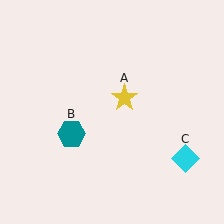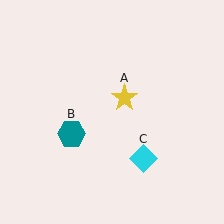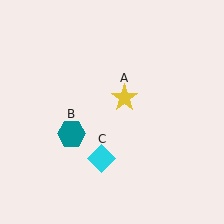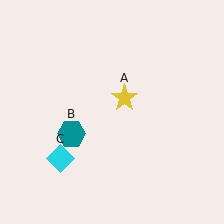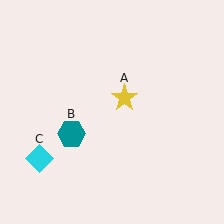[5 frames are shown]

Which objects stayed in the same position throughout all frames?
Yellow star (object A) and teal hexagon (object B) remained stationary.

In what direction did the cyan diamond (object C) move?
The cyan diamond (object C) moved left.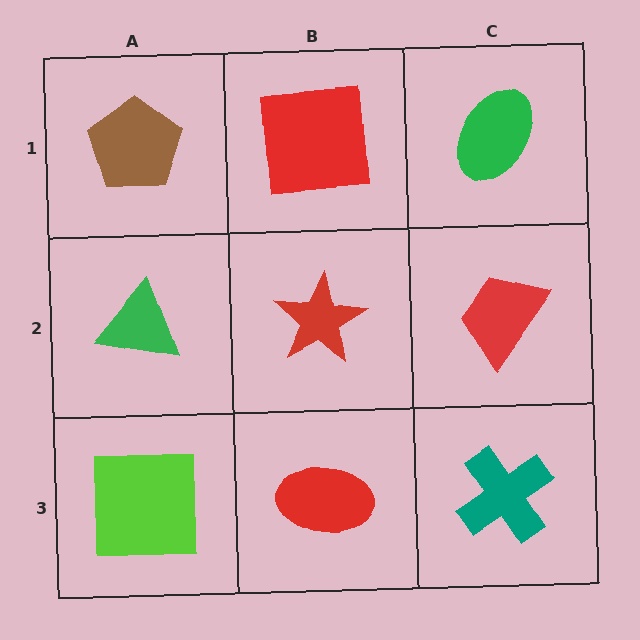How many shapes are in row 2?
3 shapes.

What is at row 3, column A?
A lime square.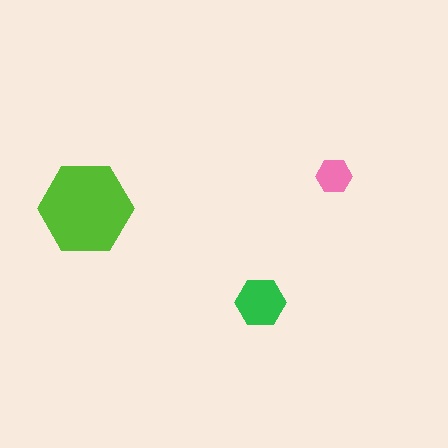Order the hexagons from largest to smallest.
the lime one, the green one, the pink one.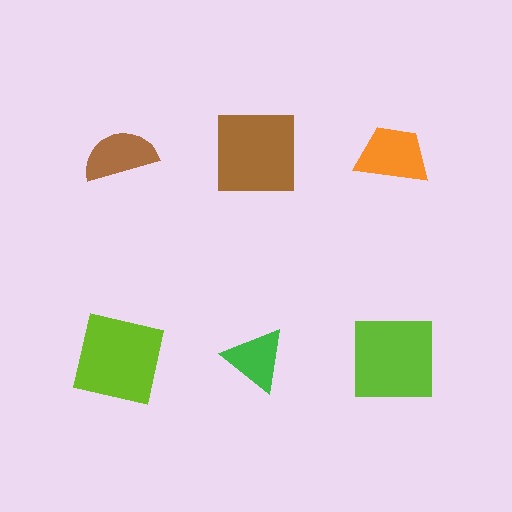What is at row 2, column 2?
A green triangle.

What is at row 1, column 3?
An orange trapezoid.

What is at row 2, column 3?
A lime square.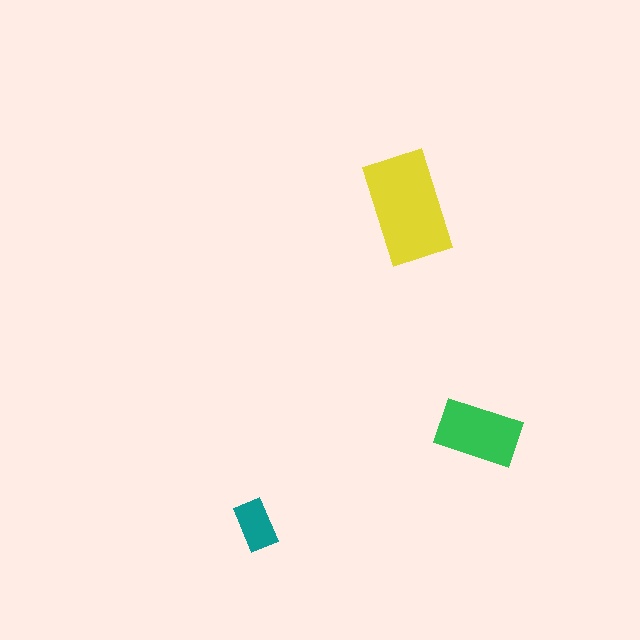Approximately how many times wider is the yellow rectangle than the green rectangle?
About 1.5 times wider.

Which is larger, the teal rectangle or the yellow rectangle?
The yellow one.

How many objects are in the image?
There are 3 objects in the image.